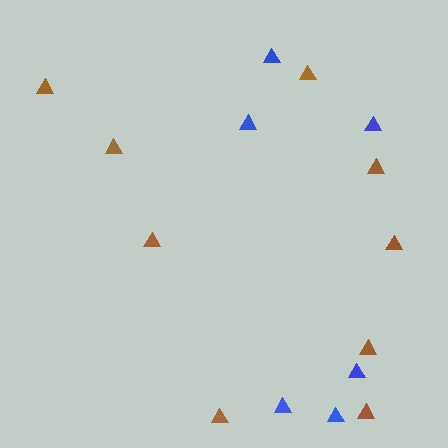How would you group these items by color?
There are 2 groups: one group of blue triangles (6) and one group of brown triangles (9).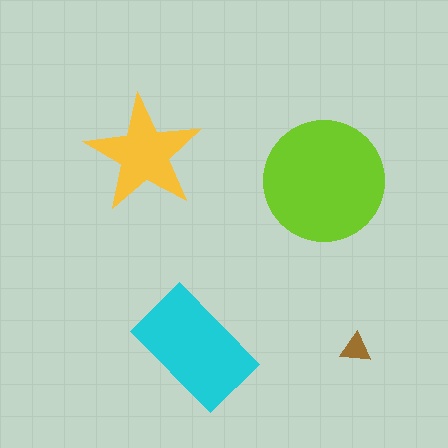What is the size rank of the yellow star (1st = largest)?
3rd.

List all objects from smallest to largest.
The brown triangle, the yellow star, the cyan rectangle, the lime circle.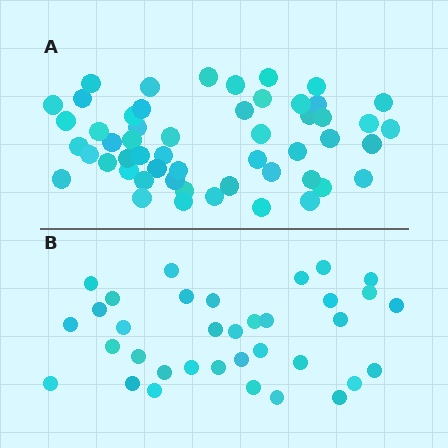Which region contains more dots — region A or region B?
Region A (the top region) has more dots.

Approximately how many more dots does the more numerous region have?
Region A has approximately 20 more dots than region B.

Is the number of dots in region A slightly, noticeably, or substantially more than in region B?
Region A has substantially more. The ratio is roughly 1.5 to 1.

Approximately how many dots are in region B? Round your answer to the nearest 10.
About 40 dots. (The exact count is 35, which rounds to 40.)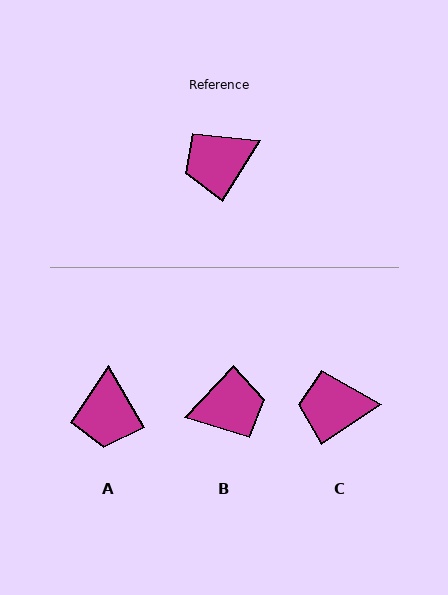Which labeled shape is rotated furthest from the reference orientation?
B, about 169 degrees away.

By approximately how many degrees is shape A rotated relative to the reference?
Approximately 62 degrees counter-clockwise.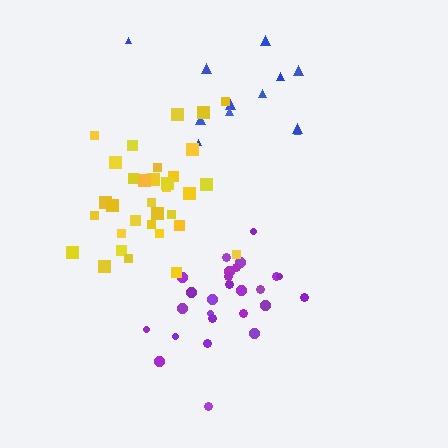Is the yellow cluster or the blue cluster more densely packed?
Yellow.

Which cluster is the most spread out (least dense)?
Blue.